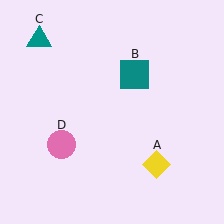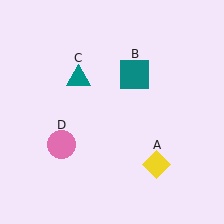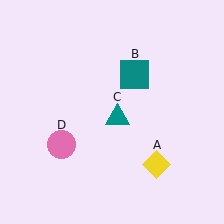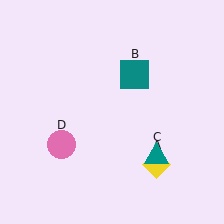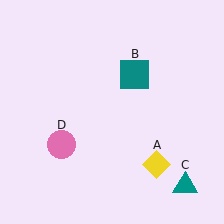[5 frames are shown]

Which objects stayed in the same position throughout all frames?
Yellow diamond (object A) and teal square (object B) and pink circle (object D) remained stationary.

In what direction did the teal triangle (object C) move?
The teal triangle (object C) moved down and to the right.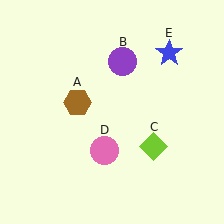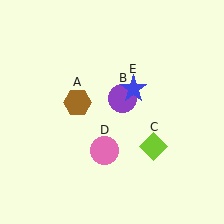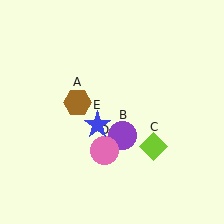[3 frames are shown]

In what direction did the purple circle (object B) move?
The purple circle (object B) moved down.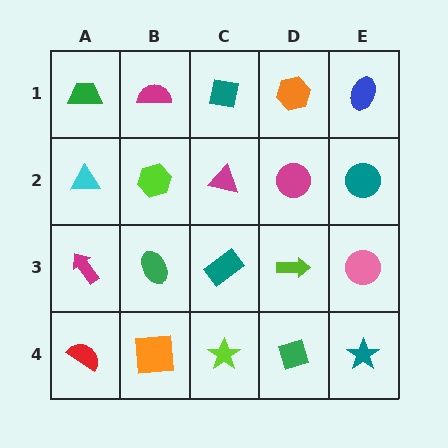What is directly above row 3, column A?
A cyan triangle.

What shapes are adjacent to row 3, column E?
A teal circle (row 2, column E), a teal star (row 4, column E), a lime arrow (row 3, column D).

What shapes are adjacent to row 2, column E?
A blue ellipse (row 1, column E), a pink circle (row 3, column E), a magenta circle (row 2, column D).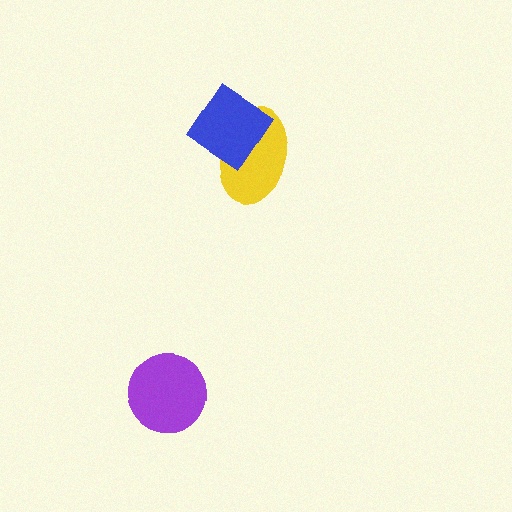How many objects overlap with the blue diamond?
1 object overlaps with the blue diamond.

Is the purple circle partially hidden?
No, no other shape covers it.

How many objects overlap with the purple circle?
0 objects overlap with the purple circle.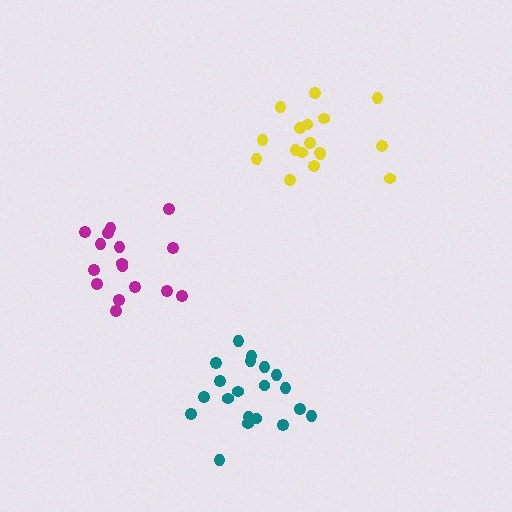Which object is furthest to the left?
The magenta cluster is leftmost.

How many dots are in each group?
Group 1: 20 dots, Group 2: 17 dots, Group 3: 16 dots (53 total).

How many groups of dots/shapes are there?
There are 3 groups.